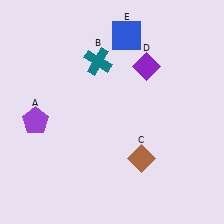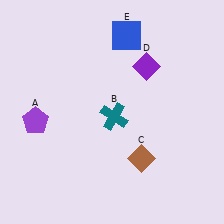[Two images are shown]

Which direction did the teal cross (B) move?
The teal cross (B) moved down.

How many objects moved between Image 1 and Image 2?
1 object moved between the two images.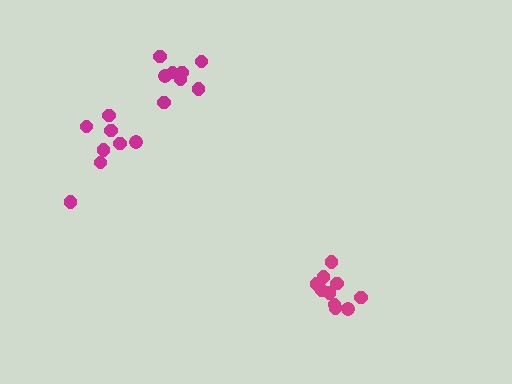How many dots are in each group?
Group 1: 8 dots, Group 2: 11 dots, Group 3: 8 dots (27 total).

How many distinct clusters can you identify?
There are 3 distinct clusters.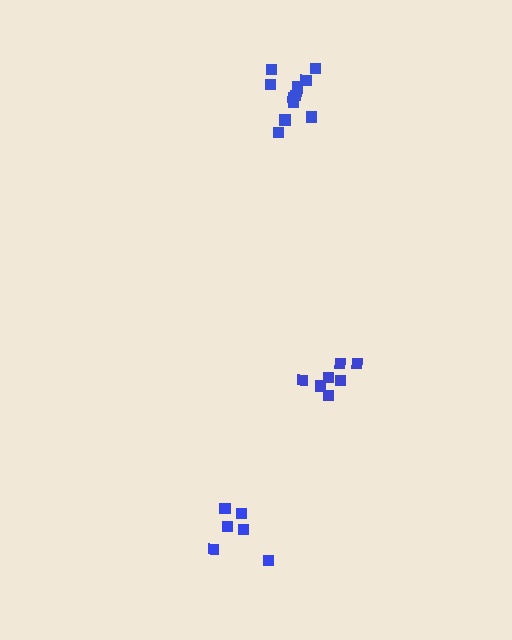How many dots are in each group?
Group 1: 11 dots, Group 2: 7 dots, Group 3: 6 dots (24 total).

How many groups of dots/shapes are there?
There are 3 groups.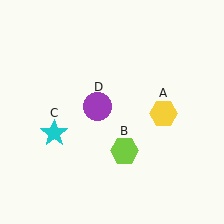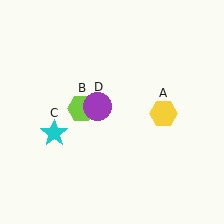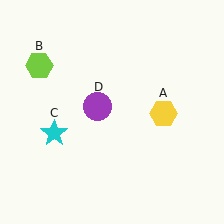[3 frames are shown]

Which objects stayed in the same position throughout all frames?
Yellow hexagon (object A) and cyan star (object C) and purple circle (object D) remained stationary.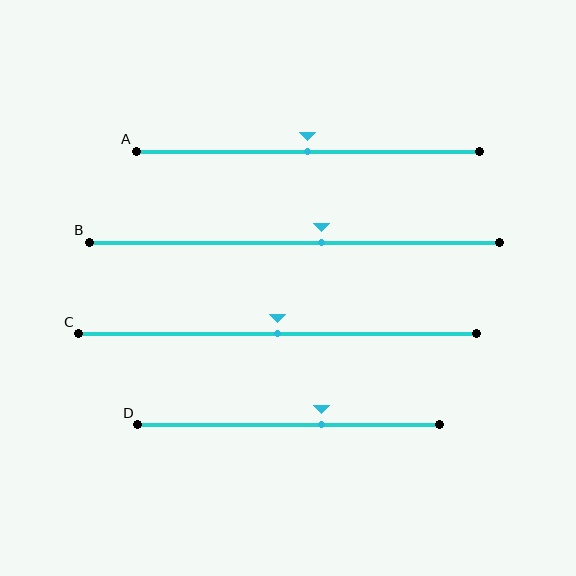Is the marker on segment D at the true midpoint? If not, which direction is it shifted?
No, the marker on segment D is shifted to the right by about 11% of the segment length.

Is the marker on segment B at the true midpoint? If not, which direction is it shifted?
No, the marker on segment B is shifted to the right by about 7% of the segment length.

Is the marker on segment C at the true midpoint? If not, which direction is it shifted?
Yes, the marker on segment C is at the true midpoint.